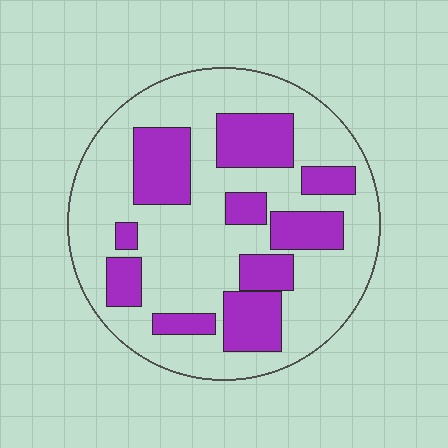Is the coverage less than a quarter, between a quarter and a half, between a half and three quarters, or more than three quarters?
Between a quarter and a half.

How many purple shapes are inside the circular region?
10.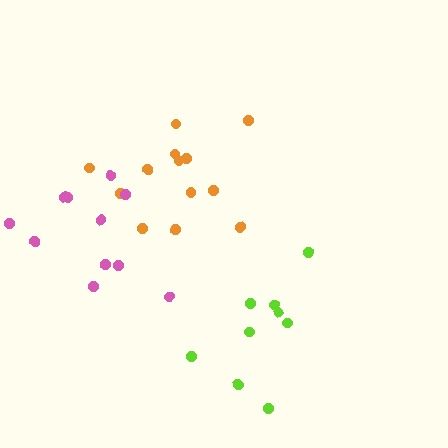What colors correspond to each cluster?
The clusters are colored: lime, orange, pink.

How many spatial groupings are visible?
There are 3 spatial groupings.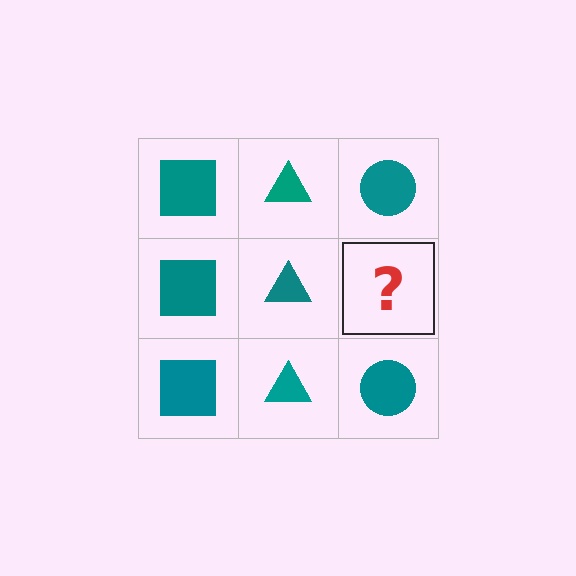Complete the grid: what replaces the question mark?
The question mark should be replaced with a teal circle.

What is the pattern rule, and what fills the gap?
The rule is that each column has a consistent shape. The gap should be filled with a teal circle.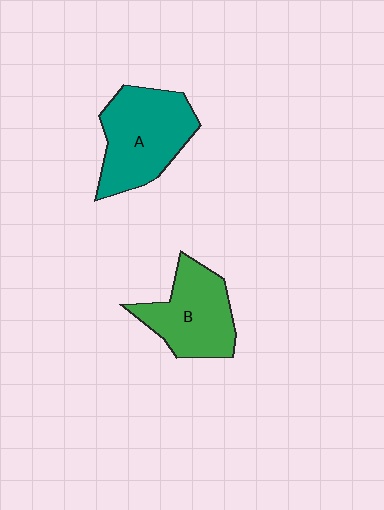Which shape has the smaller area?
Shape B (green).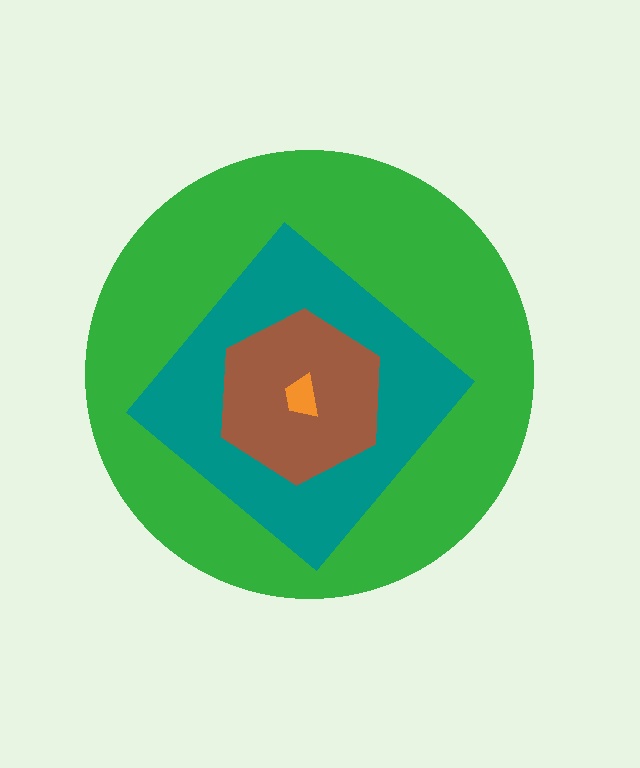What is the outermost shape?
The green circle.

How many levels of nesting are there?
4.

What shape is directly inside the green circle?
The teal diamond.